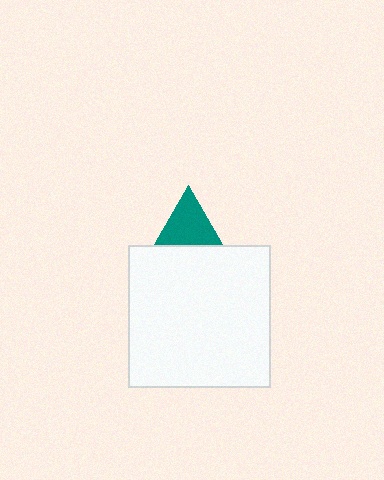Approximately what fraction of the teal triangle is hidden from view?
Roughly 51% of the teal triangle is hidden behind the white square.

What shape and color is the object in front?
The object in front is a white square.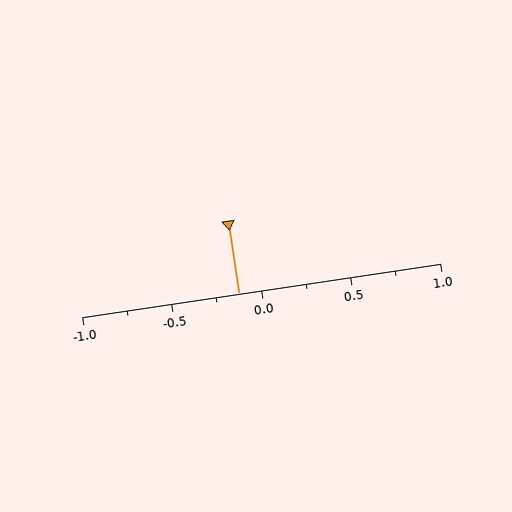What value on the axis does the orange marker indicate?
The marker indicates approximately -0.12.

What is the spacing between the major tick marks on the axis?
The major ticks are spaced 0.5 apart.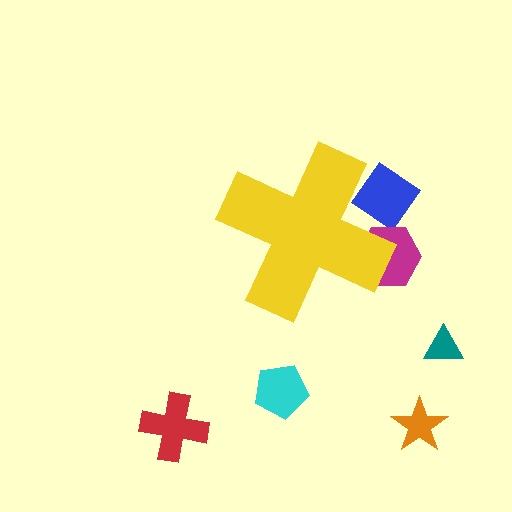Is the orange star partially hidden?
No, the orange star is fully visible.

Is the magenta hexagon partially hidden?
Yes, the magenta hexagon is partially hidden behind the yellow cross.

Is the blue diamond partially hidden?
Yes, the blue diamond is partially hidden behind the yellow cross.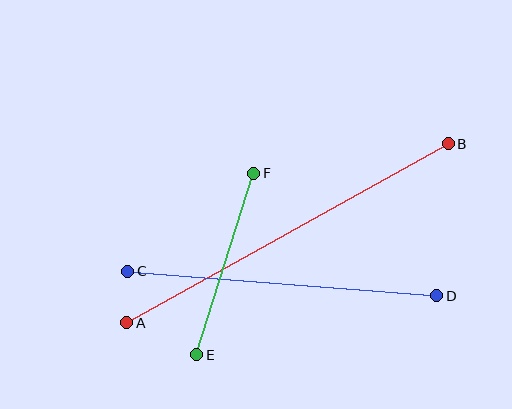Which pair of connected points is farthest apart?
Points A and B are farthest apart.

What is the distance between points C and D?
The distance is approximately 310 pixels.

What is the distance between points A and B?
The distance is approximately 368 pixels.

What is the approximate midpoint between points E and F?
The midpoint is at approximately (225, 264) pixels.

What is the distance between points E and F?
The distance is approximately 191 pixels.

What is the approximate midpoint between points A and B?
The midpoint is at approximately (288, 233) pixels.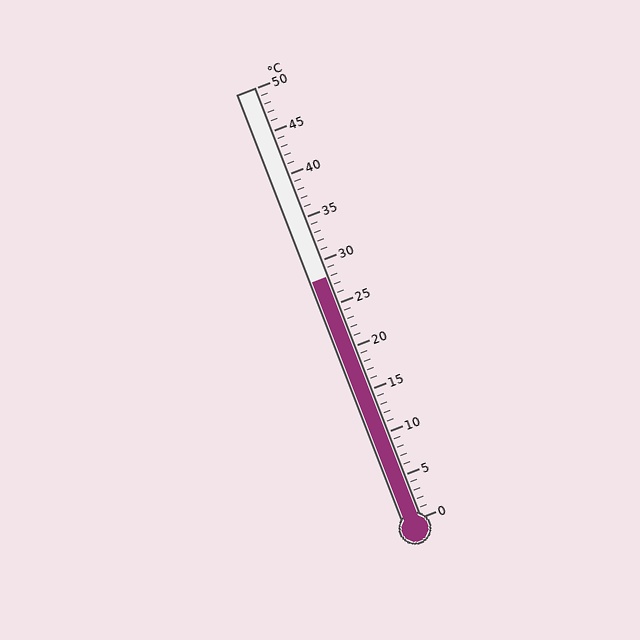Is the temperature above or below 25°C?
The temperature is above 25°C.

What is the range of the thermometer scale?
The thermometer scale ranges from 0°C to 50°C.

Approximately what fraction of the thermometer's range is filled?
The thermometer is filled to approximately 55% of its range.